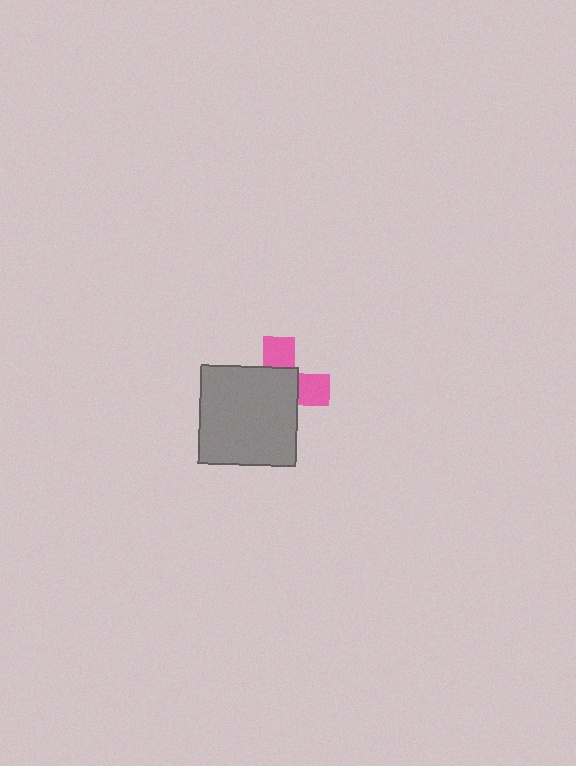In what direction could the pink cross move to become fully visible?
The pink cross could move toward the upper-right. That would shift it out from behind the gray square entirely.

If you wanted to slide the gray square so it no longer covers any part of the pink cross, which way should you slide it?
Slide it toward the lower-left — that is the most direct way to separate the two shapes.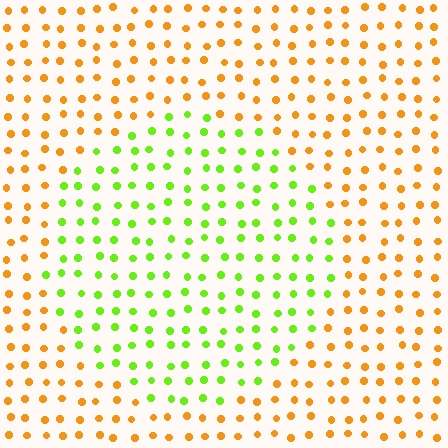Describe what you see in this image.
The image is filled with small orange elements in a uniform arrangement. A circle-shaped region is visible where the elements are tinted to a slightly different hue, forming a subtle color boundary.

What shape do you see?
I see a circle.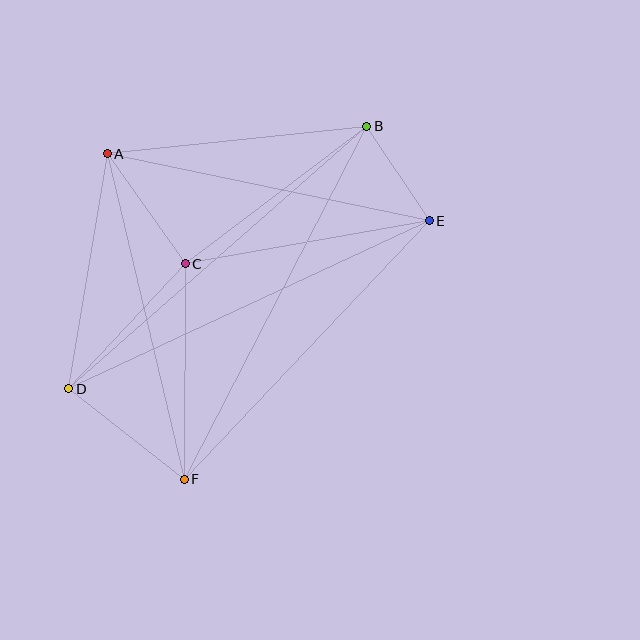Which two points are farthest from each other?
Points D and E are farthest from each other.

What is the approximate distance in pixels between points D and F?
The distance between D and F is approximately 147 pixels.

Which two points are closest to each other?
Points B and E are closest to each other.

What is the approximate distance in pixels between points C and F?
The distance between C and F is approximately 215 pixels.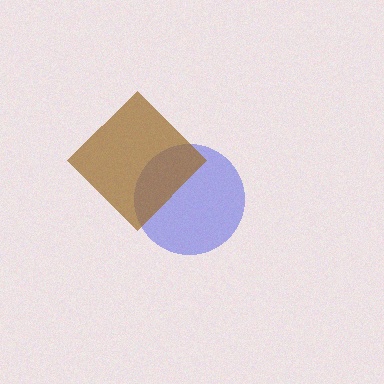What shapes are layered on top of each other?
The layered shapes are: a blue circle, a brown diamond.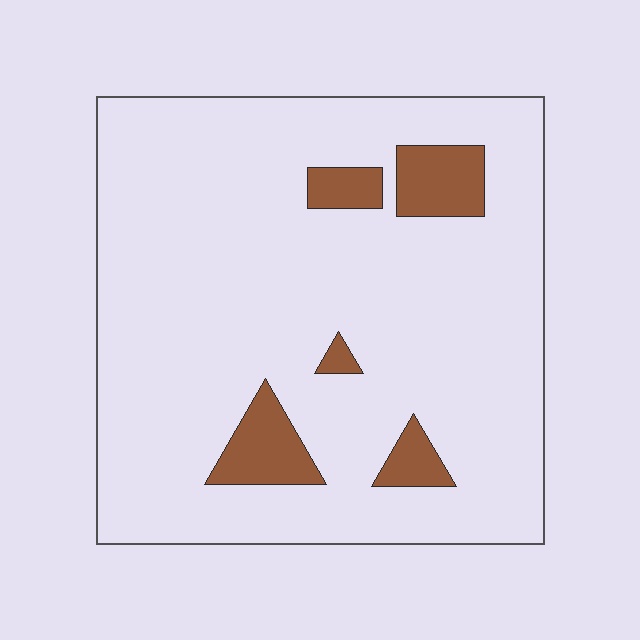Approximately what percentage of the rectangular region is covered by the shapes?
Approximately 10%.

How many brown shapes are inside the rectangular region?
5.